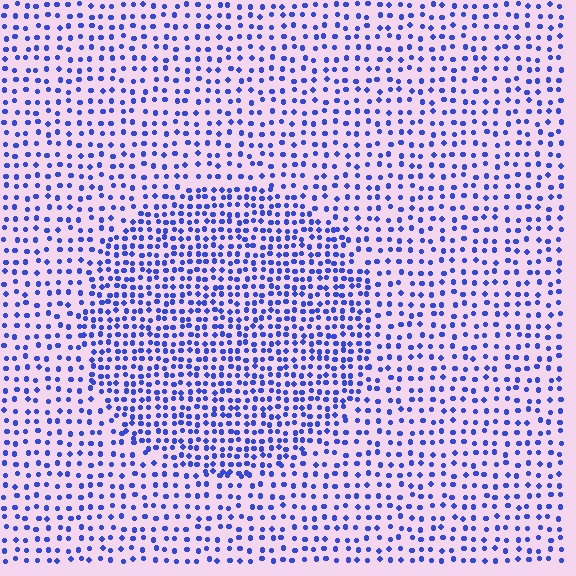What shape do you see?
I see a circle.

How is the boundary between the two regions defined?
The boundary is defined by a change in element density (approximately 1.7x ratio). All elements are the same color, size, and shape.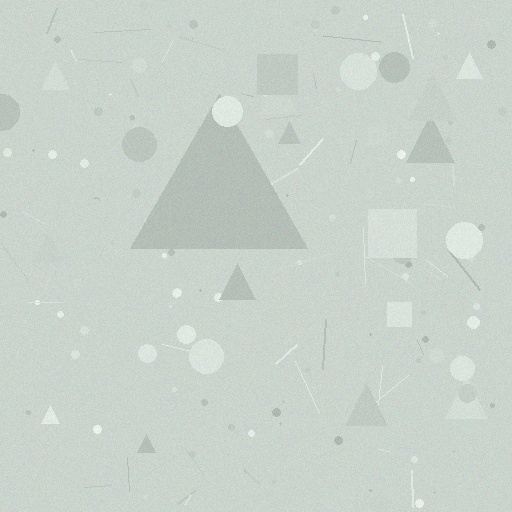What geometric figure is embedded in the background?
A triangle is embedded in the background.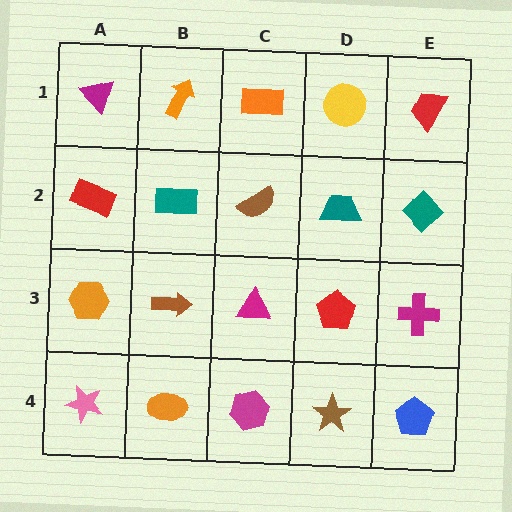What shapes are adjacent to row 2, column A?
A magenta triangle (row 1, column A), an orange hexagon (row 3, column A), a teal rectangle (row 2, column B).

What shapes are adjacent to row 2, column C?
An orange rectangle (row 1, column C), a magenta triangle (row 3, column C), a teal rectangle (row 2, column B), a teal trapezoid (row 2, column D).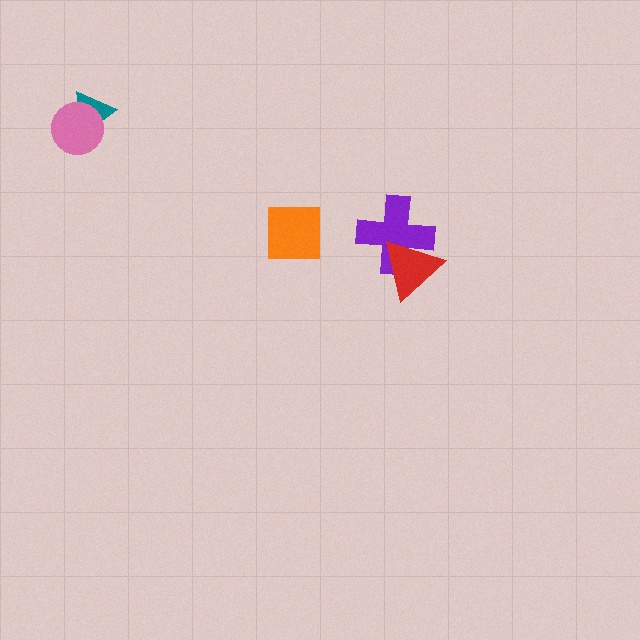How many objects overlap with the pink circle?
1 object overlaps with the pink circle.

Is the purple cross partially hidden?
Yes, it is partially covered by another shape.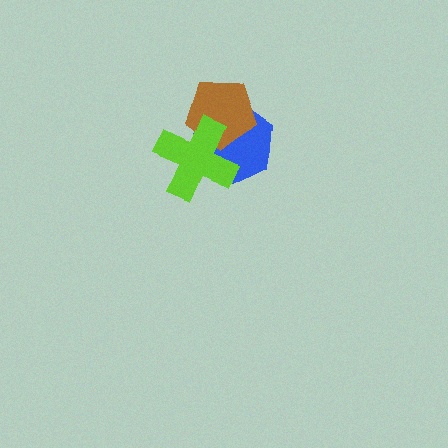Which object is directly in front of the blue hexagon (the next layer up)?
The brown pentagon is directly in front of the blue hexagon.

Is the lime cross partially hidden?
No, no other shape covers it.